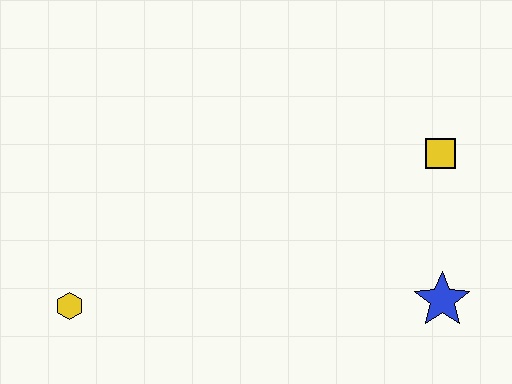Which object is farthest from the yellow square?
The yellow hexagon is farthest from the yellow square.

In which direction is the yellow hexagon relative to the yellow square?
The yellow hexagon is to the left of the yellow square.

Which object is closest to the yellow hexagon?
The blue star is closest to the yellow hexagon.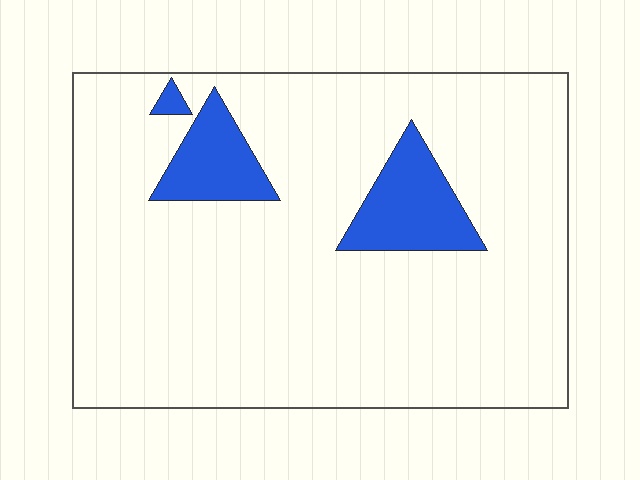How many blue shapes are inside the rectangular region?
3.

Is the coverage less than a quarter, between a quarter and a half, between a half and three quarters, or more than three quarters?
Less than a quarter.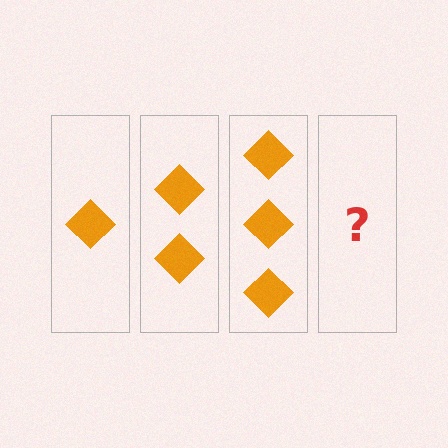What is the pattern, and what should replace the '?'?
The pattern is that each step adds one more diamond. The '?' should be 4 diamonds.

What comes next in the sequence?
The next element should be 4 diamonds.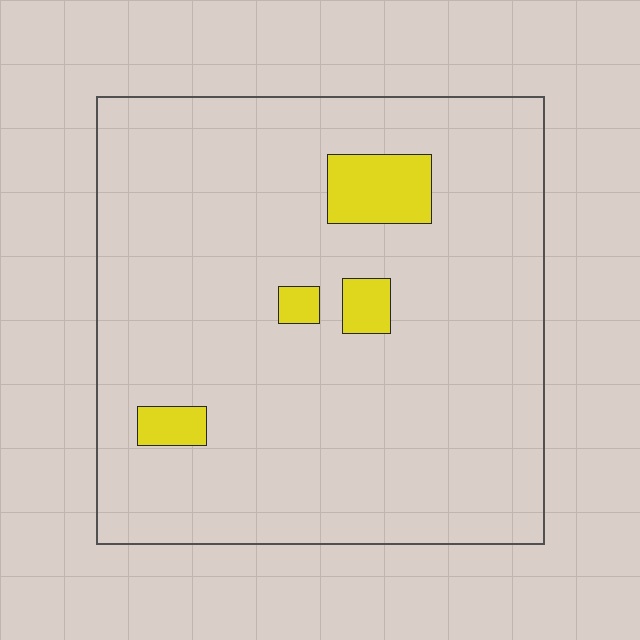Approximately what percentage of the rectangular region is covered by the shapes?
Approximately 5%.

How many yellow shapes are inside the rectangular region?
4.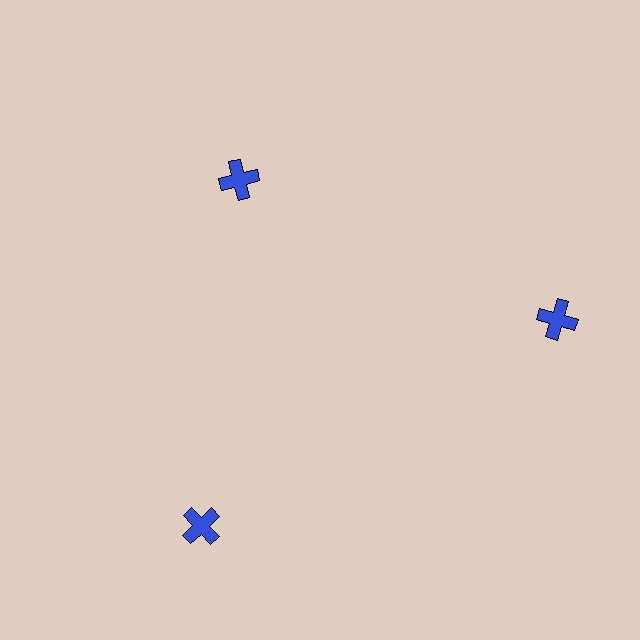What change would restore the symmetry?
The symmetry would be restored by moving it outward, back onto the ring so that all 3 crosses sit at equal angles and equal distance from the center.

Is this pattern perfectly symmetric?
No. The 3 blue crosses are arranged in a ring, but one element near the 11 o'clock position is pulled inward toward the center, breaking the 3-fold rotational symmetry.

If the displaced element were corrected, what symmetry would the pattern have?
It would have 3-fold rotational symmetry — the pattern would map onto itself every 120 degrees.